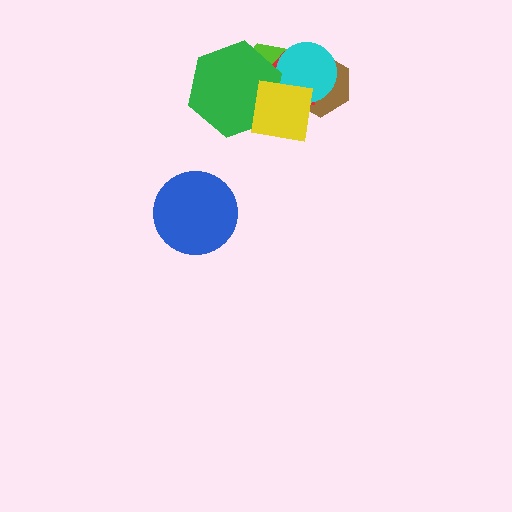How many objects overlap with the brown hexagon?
4 objects overlap with the brown hexagon.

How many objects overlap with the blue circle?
0 objects overlap with the blue circle.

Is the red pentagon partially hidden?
Yes, it is partially covered by another shape.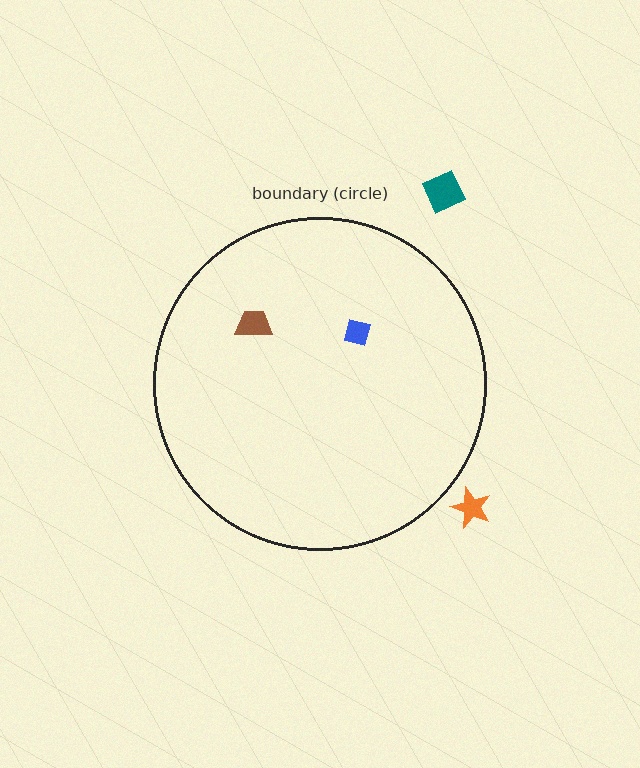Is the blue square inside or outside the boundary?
Inside.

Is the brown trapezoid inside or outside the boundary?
Inside.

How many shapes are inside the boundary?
2 inside, 2 outside.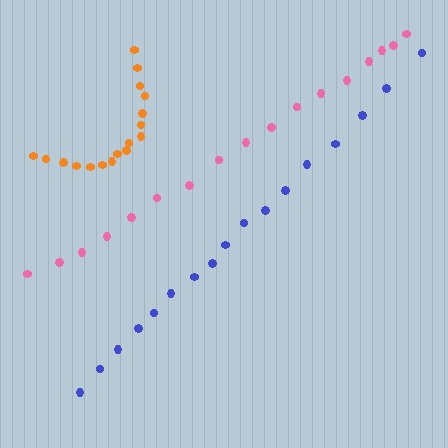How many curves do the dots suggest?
There are 3 distinct paths.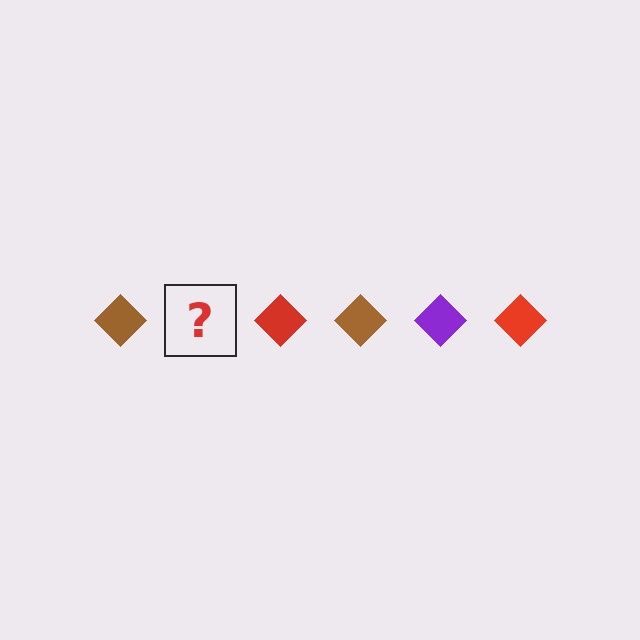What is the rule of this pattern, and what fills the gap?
The rule is that the pattern cycles through brown, purple, red diamonds. The gap should be filled with a purple diamond.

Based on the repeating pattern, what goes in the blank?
The blank should be a purple diamond.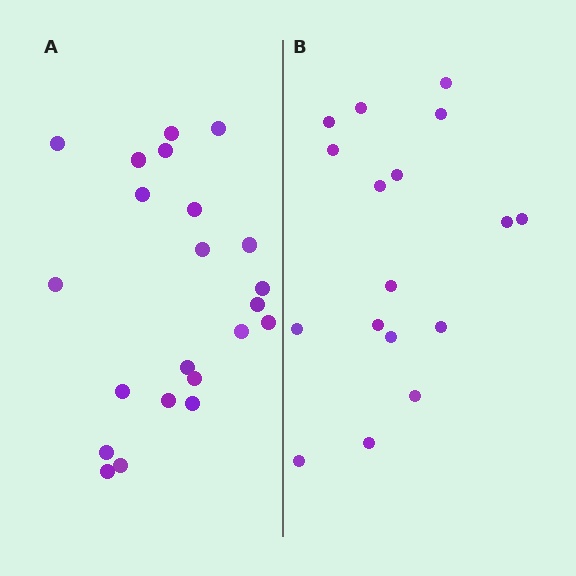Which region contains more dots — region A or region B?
Region A (the left region) has more dots.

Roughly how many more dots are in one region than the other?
Region A has about 5 more dots than region B.